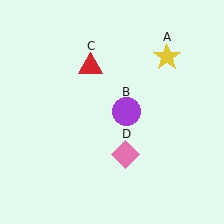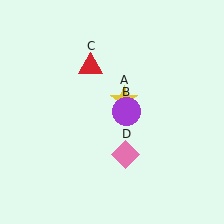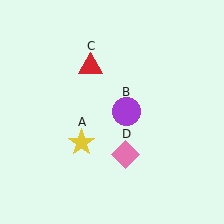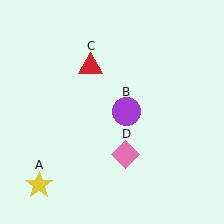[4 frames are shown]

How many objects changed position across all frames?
1 object changed position: yellow star (object A).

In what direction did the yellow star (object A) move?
The yellow star (object A) moved down and to the left.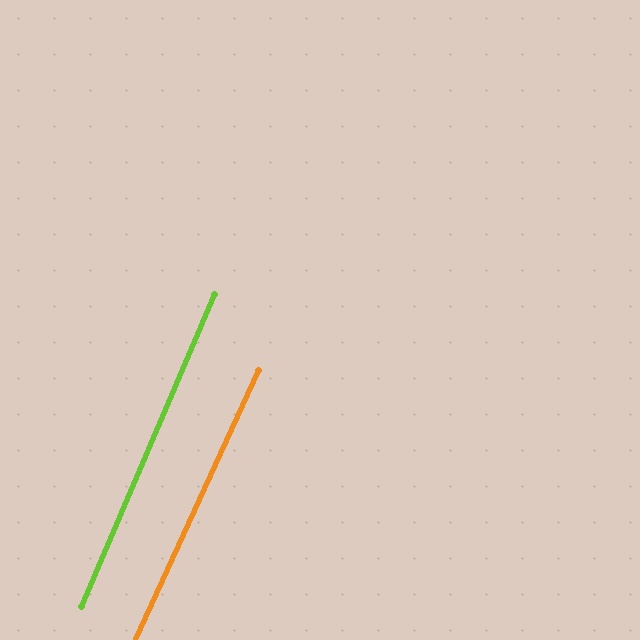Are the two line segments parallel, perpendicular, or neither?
Parallel — their directions differ by only 1.5°.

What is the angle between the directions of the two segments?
Approximately 2 degrees.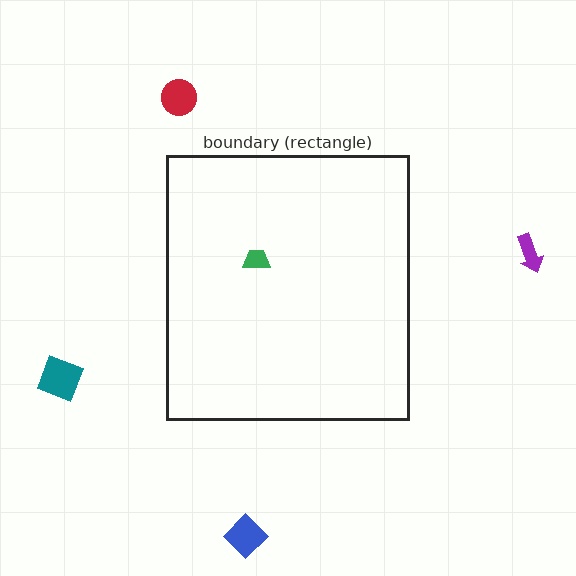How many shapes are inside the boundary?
1 inside, 4 outside.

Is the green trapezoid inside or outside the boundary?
Inside.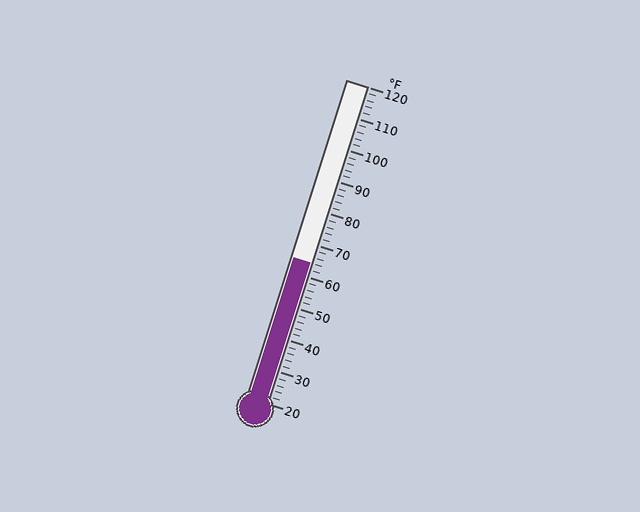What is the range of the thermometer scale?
The thermometer scale ranges from 20°F to 120°F.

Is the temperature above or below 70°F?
The temperature is below 70°F.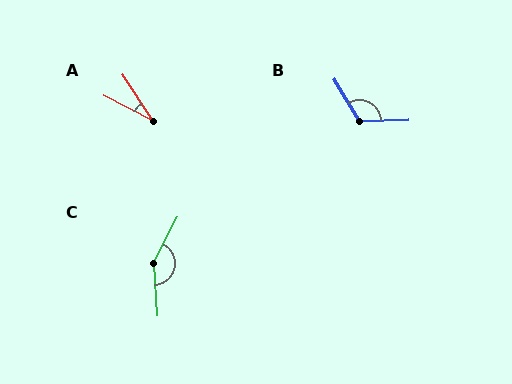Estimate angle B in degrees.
Approximately 119 degrees.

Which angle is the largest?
C, at approximately 148 degrees.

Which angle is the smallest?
A, at approximately 30 degrees.